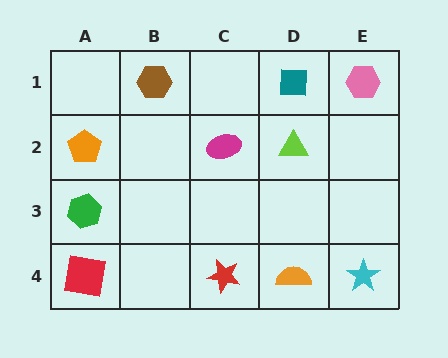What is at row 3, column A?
A green hexagon.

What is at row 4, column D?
An orange semicircle.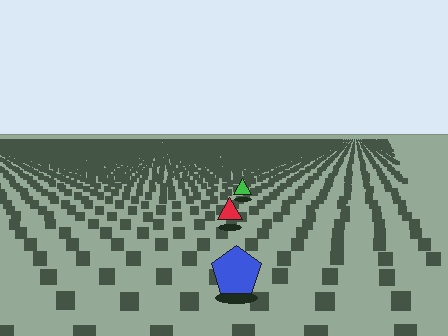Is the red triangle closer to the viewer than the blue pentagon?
No. The blue pentagon is closer — you can tell from the texture gradient: the ground texture is coarser near it.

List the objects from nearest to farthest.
From nearest to farthest: the blue pentagon, the red triangle, the green triangle.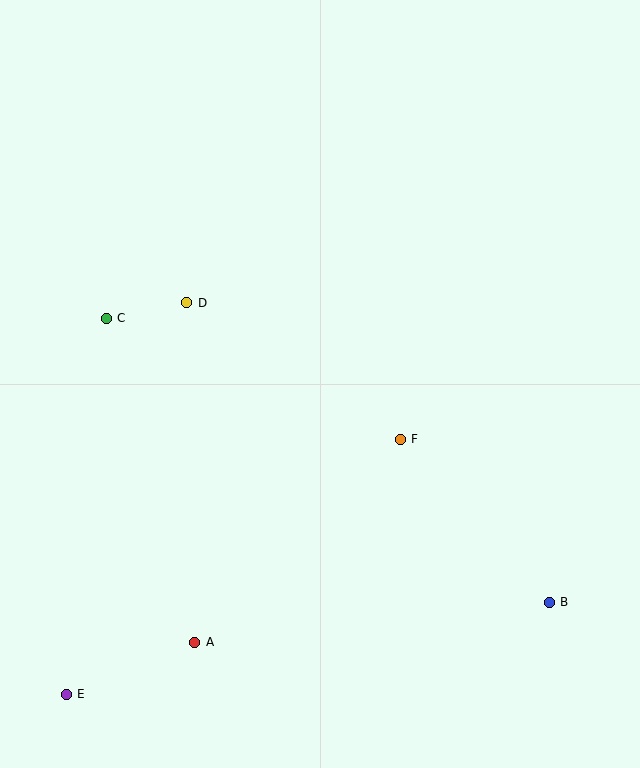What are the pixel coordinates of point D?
Point D is at (187, 303).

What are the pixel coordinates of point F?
Point F is at (400, 439).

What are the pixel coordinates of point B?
Point B is at (549, 602).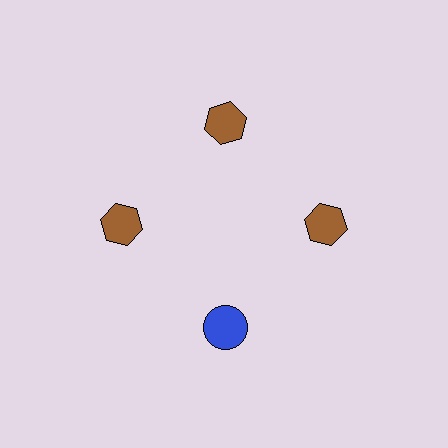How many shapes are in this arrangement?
There are 4 shapes arranged in a ring pattern.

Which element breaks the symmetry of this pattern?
The blue circle at roughly the 6 o'clock position breaks the symmetry. All other shapes are brown hexagons.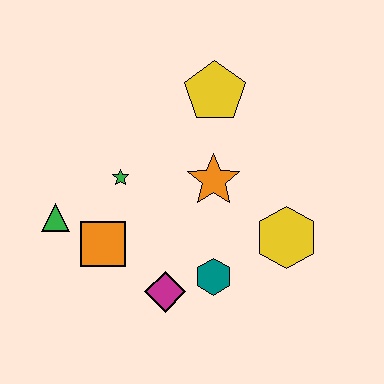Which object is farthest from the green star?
The yellow hexagon is farthest from the green star.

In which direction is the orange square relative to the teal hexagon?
The orange square is to the left of the teal hexagon.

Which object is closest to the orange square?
The green triangle is closest to the orange square.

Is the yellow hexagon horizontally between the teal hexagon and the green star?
No